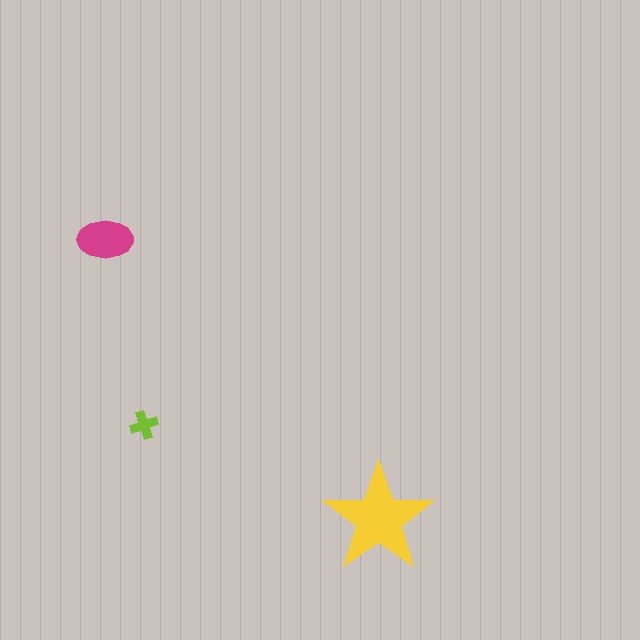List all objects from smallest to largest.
The lime cross, the magenta ellipse, the yellow star.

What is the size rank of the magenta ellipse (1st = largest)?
2nd.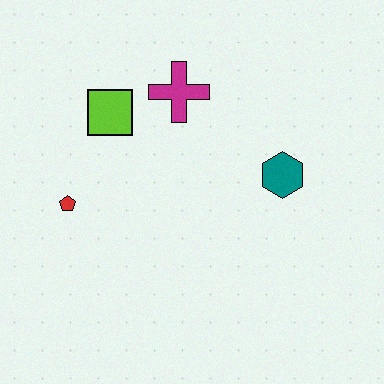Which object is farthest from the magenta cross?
The red pentagon is farthest from the magenta cross.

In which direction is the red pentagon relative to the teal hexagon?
The red pentagon is to the left of the teal hexagon.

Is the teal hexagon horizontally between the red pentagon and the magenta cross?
No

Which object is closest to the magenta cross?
The lime square is closest to the magenta cross.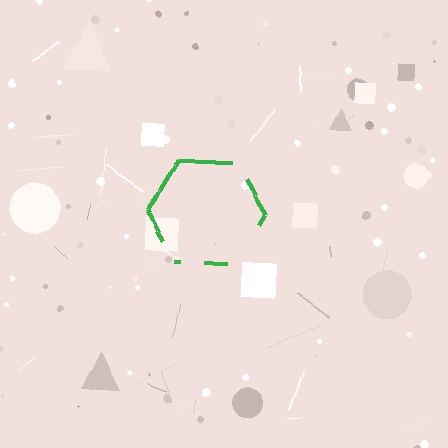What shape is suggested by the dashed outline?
The dashed outline suggests a hexagon.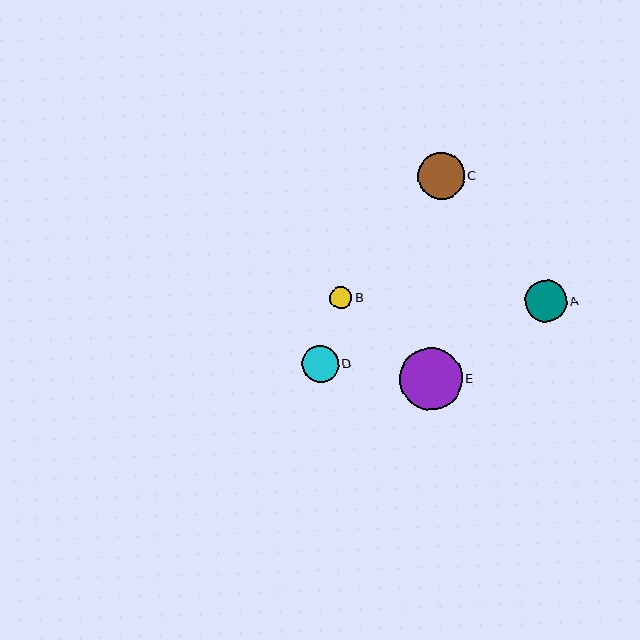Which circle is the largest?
Circle E is the largest with a size of approximately 62 pixels.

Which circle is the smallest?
Circle B is the smallest with a size of approximately 22 pixels.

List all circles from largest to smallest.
From largest to smallest: E, C, A, D, B.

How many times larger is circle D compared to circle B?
Circle D is approximately 1.7 times the size of circle B.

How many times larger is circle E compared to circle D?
Circle E is approximately 1.7 times the size of circle D.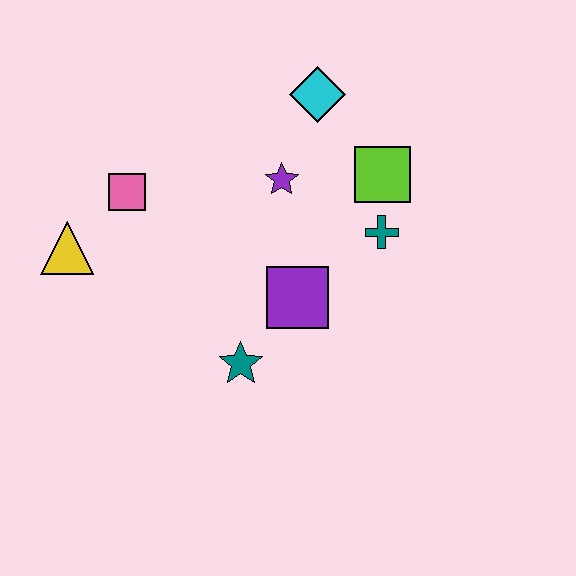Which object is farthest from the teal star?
The cyan diamond is farthest from the teal star.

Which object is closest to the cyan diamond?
The purple star is closest to the cyan diamond.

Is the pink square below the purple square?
No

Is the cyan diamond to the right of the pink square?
Yes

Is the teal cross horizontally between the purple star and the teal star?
No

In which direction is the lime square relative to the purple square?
The lime square is above the purple square.